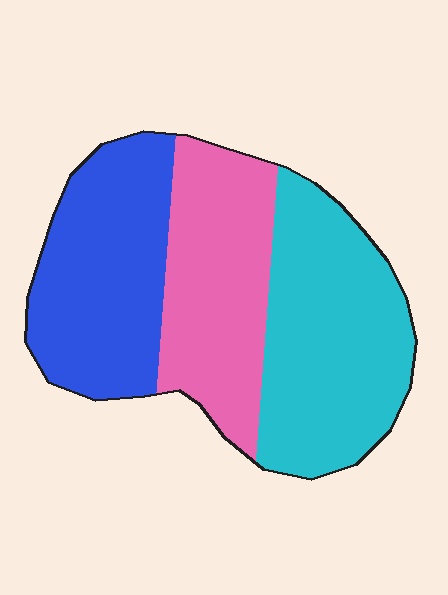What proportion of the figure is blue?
Blue takes up about one third (1/3) of the figure.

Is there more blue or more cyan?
Cyan.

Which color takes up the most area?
Cyan, at roughly 40%.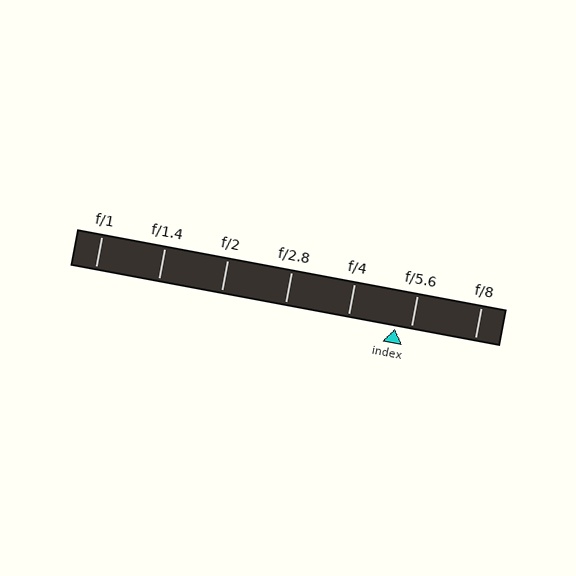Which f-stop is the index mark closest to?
The index mark is closest to f/5.6.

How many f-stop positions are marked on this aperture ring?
There are 7 f-stop positions marked.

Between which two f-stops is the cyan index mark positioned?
The index mark is between f/4 and f/5.6.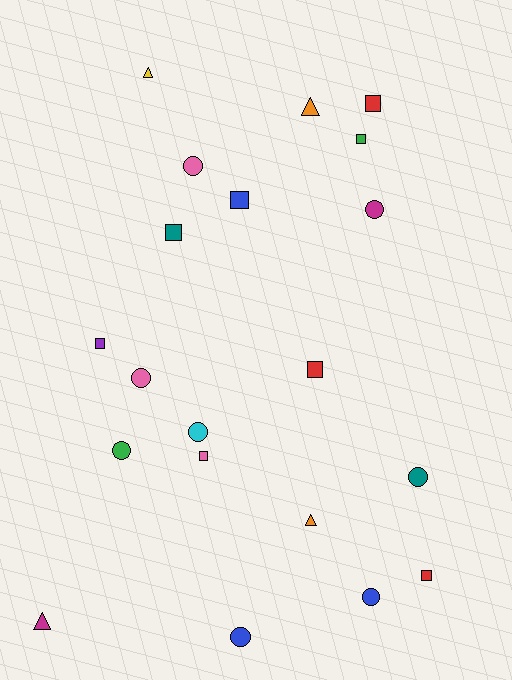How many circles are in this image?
There are 8 circles.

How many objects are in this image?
There are 20 objects.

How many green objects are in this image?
There are 2 green objects.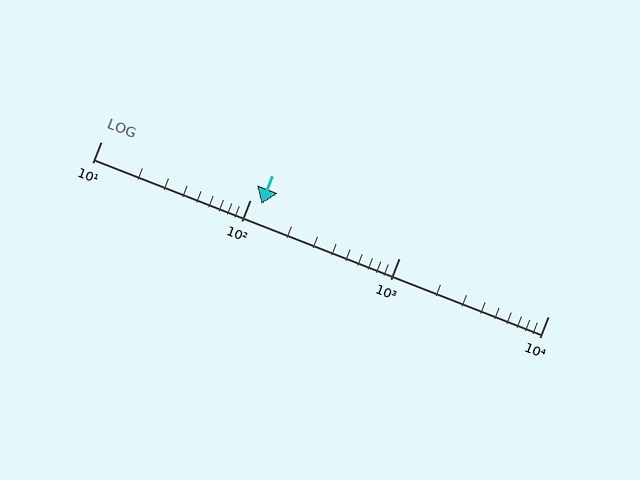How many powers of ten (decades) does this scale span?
The scale spans 3 decades, from 10 to 10000.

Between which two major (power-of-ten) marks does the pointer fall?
The pointer is between 100 and 1000.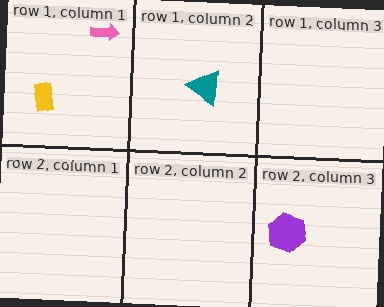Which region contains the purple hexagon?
The row 2, column 3 region.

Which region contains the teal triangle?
The row 1, column 2 region.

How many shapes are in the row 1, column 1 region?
2.